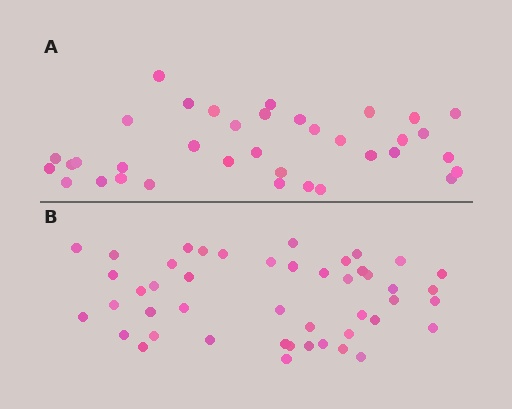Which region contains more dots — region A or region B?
Region B (the bottom region) has more dots.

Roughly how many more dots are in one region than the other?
Region B has roughly 10 or so more dots than region A.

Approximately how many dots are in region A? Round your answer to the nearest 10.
About 40 dots. (The exact count is 36, which rounds to 40.)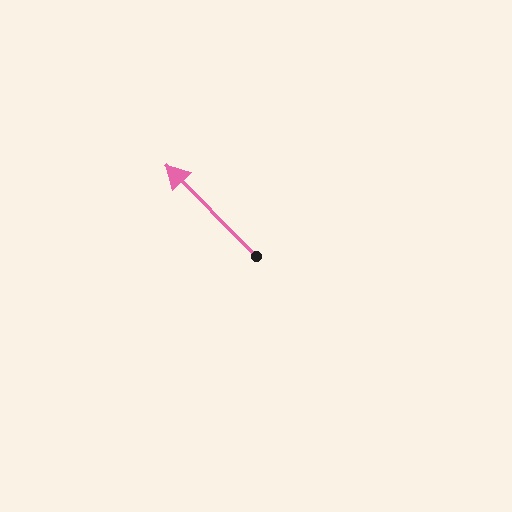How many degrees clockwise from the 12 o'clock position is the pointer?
Approximately 315 degrees.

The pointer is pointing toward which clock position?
Roughly 11 o'clock.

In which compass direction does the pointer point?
Northwest.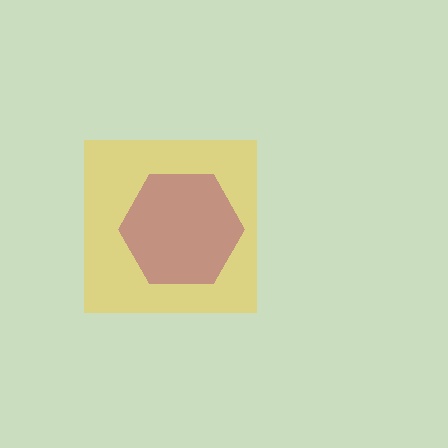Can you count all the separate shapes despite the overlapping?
Yes, there are 2 separate shapes.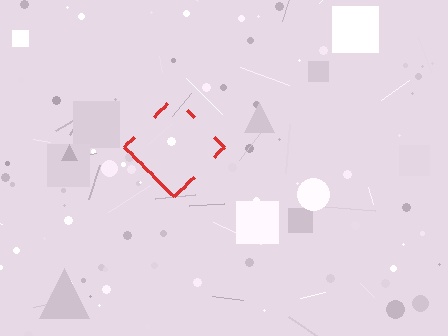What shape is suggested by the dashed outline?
The dashed outline suggests a diamond.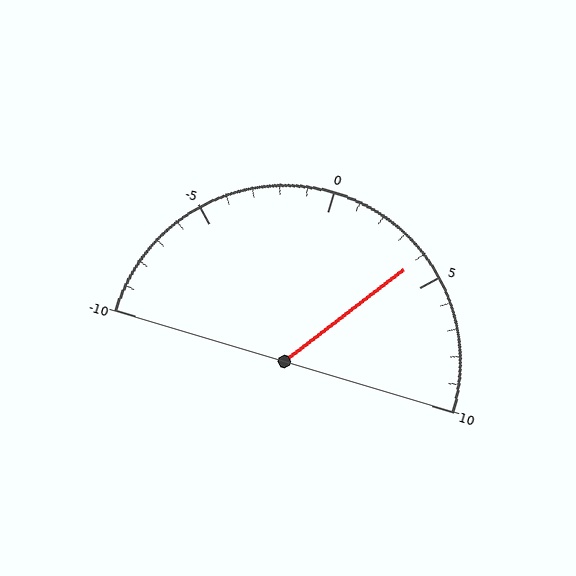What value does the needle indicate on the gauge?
The needle indicates approximately 4.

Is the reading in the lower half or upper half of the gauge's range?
The reading is in the upper half of the range (-10 to 10).